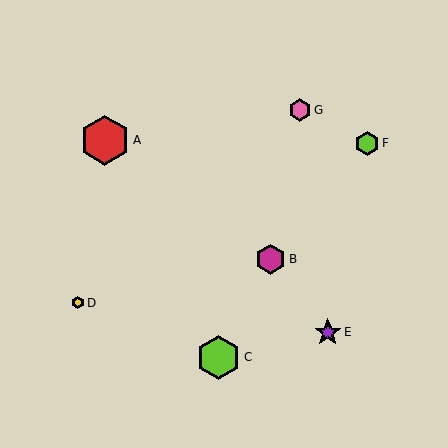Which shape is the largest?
The red hexagon (labeled A) is the largest.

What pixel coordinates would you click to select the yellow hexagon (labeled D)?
Click at (78, 303) to select the yellow hexagon D.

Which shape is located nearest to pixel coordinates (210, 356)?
The lime hexagon (labeled C) at (219, 358) is nearest to that location.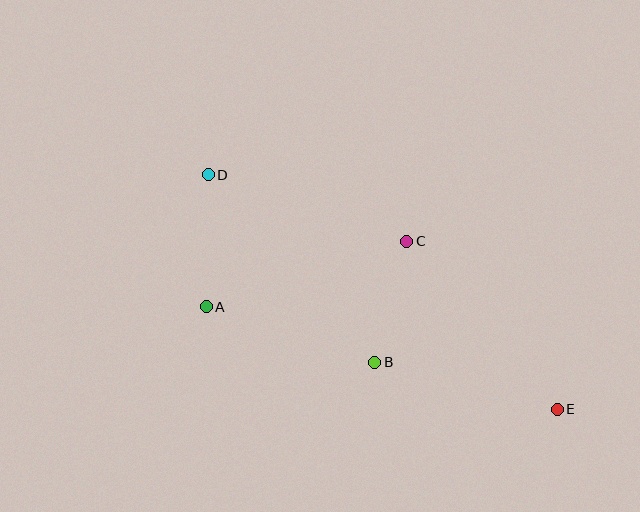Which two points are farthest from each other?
Points D and E are farthest from each other.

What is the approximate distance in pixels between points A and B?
The distance between A and B is approximately 177 pixels.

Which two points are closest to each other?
Points B and C are closest to each other.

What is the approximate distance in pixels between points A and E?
The distance between A and E is approximately 365 pixels.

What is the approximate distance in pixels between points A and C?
The distance between A and C is approximately 211 pixels.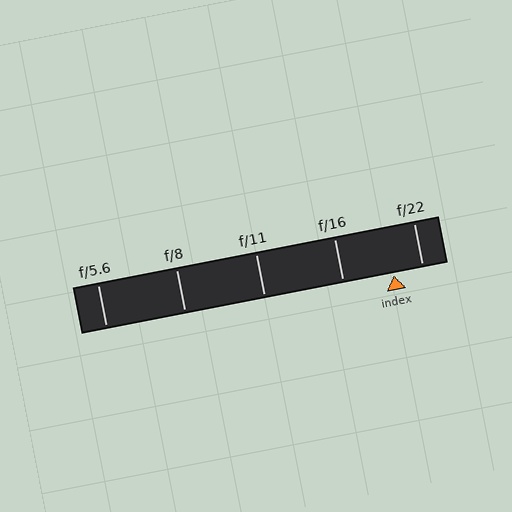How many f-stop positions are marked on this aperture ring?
There are 5 f-stop positions marked.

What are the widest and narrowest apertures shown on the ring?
The widest aperture shown is f/5.6 and the narrowest is f/22.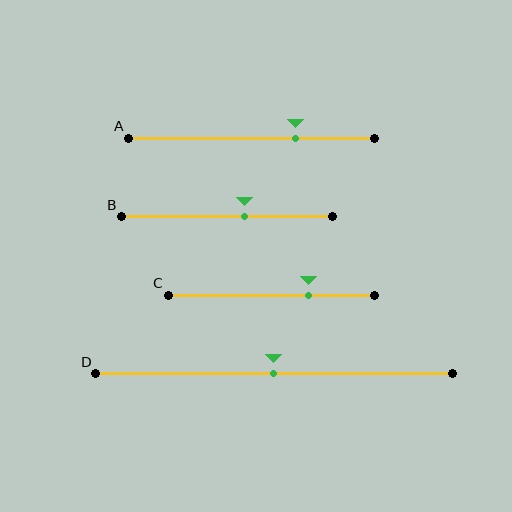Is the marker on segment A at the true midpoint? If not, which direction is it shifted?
No, the marker on segment A is shifted to the right by about 18% of the segment length.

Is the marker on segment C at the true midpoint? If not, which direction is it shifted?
No, the marker on segment C is shifted to the right by about 18% of the segment length.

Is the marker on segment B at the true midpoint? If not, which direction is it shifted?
No, the marker on segment B is shifted to the right by about 8% of the segment length.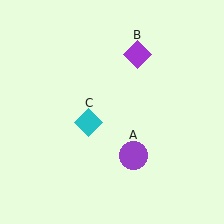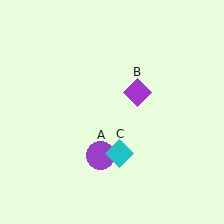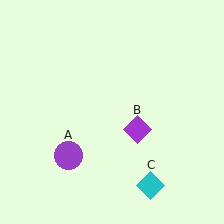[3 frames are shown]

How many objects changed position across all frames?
3 objects changed position: purple circle (object A), purple diamond (object B), cyan diamond (object C).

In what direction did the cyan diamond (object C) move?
The cyan diamond (object C) moved down and to the right.